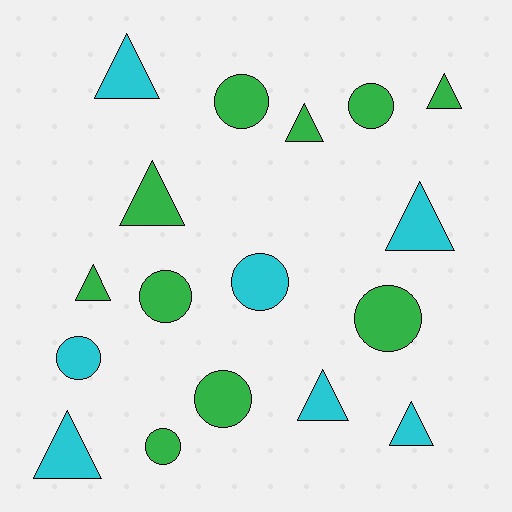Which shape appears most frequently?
Triangle, with 9 objects.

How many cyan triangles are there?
There are 5 cyan triangles.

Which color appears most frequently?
Green, with 10 objects.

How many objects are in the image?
There are 17 objects.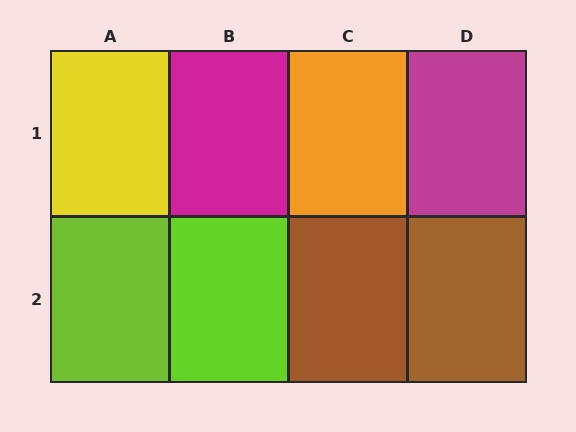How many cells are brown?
2 cells are brown.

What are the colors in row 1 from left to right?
Yellow, magenta, orange, magenta.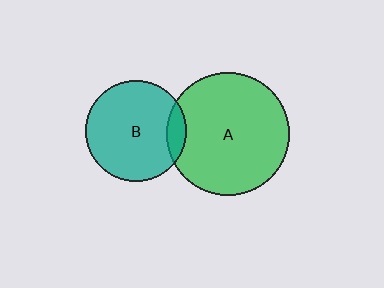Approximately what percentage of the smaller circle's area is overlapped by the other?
Approximately 10%.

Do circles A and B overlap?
Yes.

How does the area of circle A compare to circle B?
Approximately 1.5 times.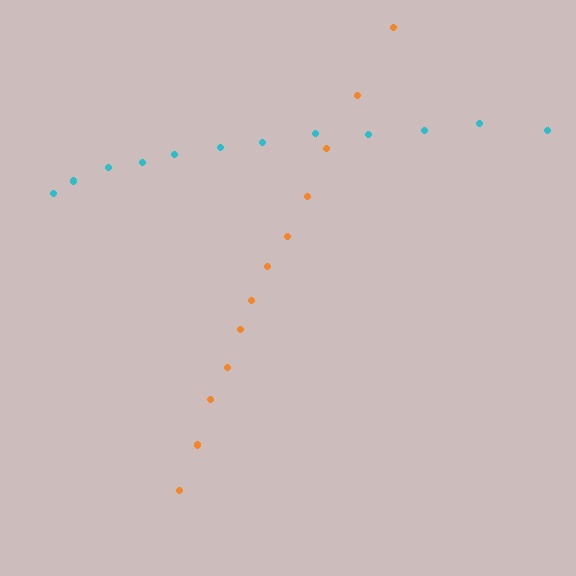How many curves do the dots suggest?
There are 2 distinct paths.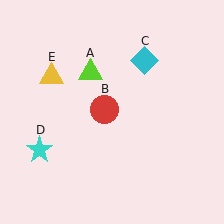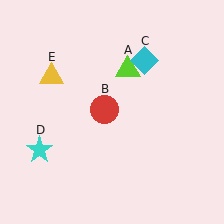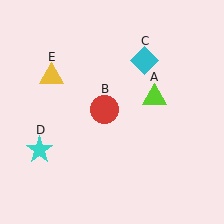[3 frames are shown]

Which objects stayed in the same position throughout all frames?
Red circle (object B) and cyan diamond (object C) and cyan star (object D) and yellow triangle (object E) remained stationary.